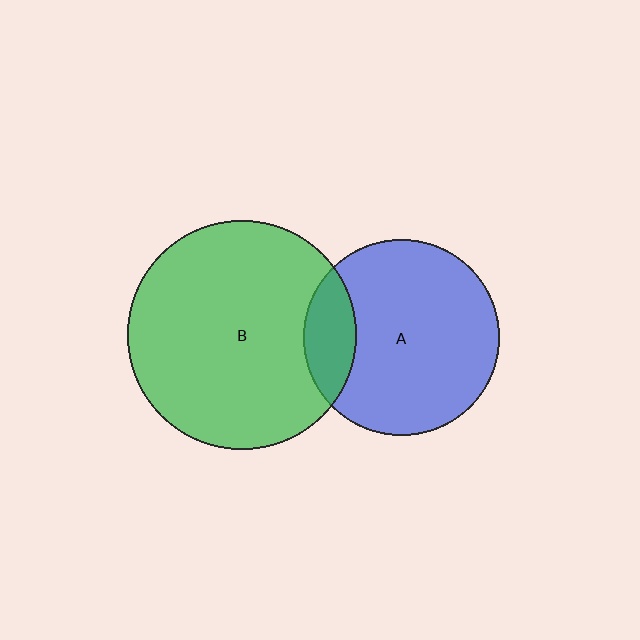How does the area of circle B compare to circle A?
Approximately 1.4 times.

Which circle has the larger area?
Circle B (green).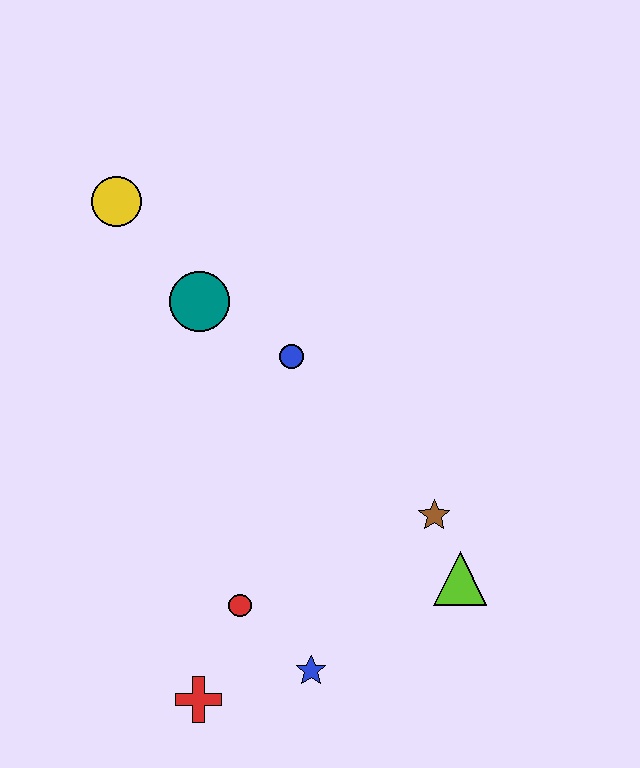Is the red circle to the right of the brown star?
No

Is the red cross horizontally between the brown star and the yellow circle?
Yes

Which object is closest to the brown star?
The lime triangle is closest to the brown star.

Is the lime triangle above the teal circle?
No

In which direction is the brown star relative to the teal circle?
The brown star is to the right of the teal circle.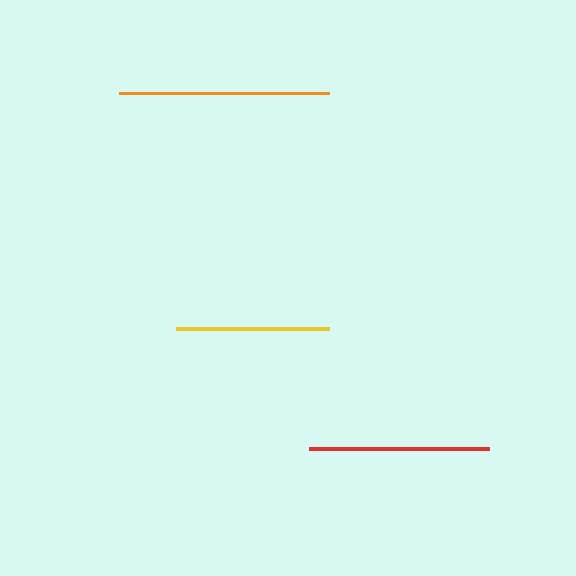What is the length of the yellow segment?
The yellow segment is approximately 153 pixels long.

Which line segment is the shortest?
The yellow line is the shortest at approximately 153 pixels.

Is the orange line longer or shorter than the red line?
The orange line is longer than the red line.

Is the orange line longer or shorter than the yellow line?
The orange line is longer than the yellow line.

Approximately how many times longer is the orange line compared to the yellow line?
The orange line is approximately 1.4 times the length of the yellow line.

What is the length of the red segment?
The red segment is approximately 180 pixels long.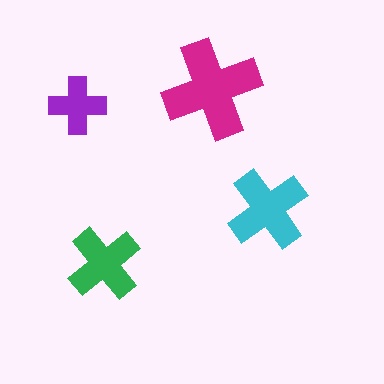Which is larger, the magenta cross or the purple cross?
The magenta one.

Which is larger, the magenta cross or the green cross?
The magenta one.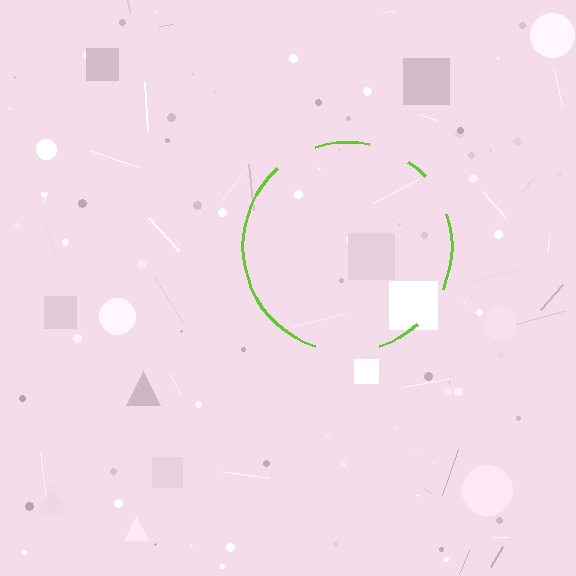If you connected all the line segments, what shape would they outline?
They would outline a circle.